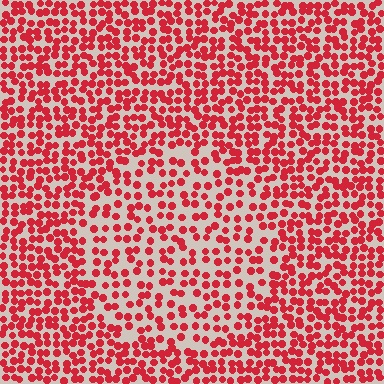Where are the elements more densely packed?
The elements are more densely packed outside the circle boundary.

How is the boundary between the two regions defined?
The boundary is defined by a change in element density (approximately 1.6x ratio). All elements are the same color, size, and shape.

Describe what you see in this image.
The image contains small red elements arranged at two different densities. A circle-shaped region is visible where the elements are less densely packed than the surrounding area.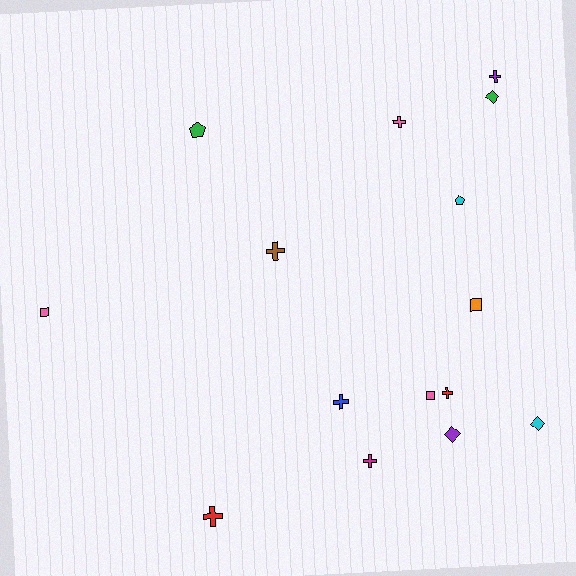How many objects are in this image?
There are 15 objects.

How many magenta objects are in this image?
There is 1 magenta object.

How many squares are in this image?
There are 3 squares.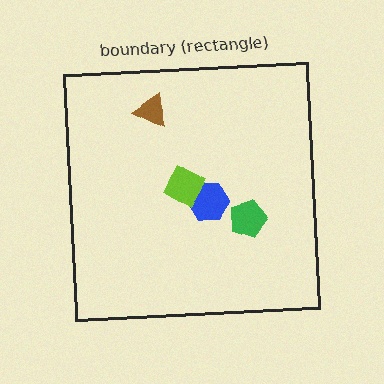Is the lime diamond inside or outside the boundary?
Inside.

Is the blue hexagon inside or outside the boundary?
Inside.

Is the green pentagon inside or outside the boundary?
Inside.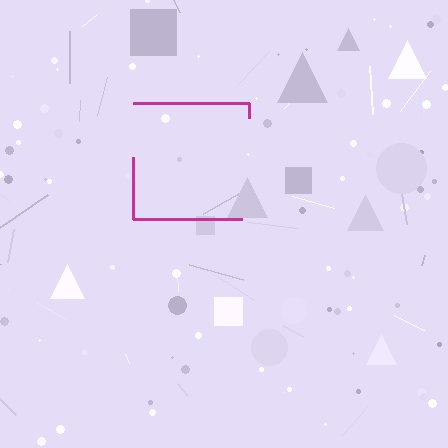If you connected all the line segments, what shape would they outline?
They would outline a square.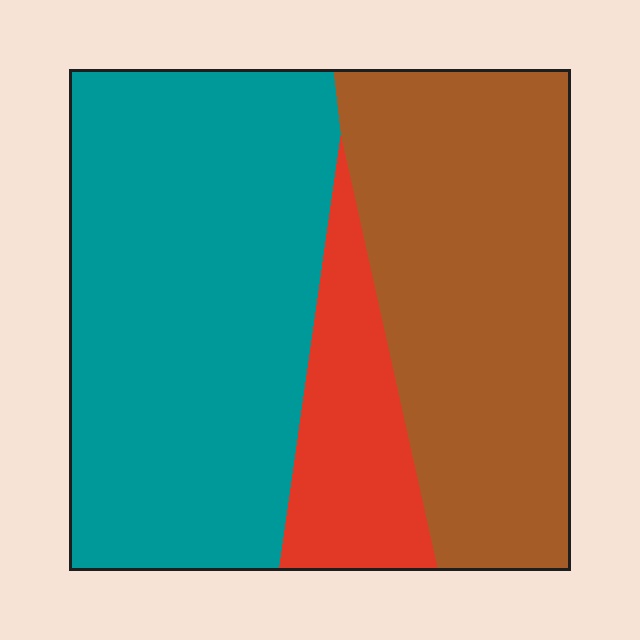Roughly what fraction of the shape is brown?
Brown covers 38% of the shape.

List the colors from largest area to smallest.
From largest to smallest: teal, brown, red.